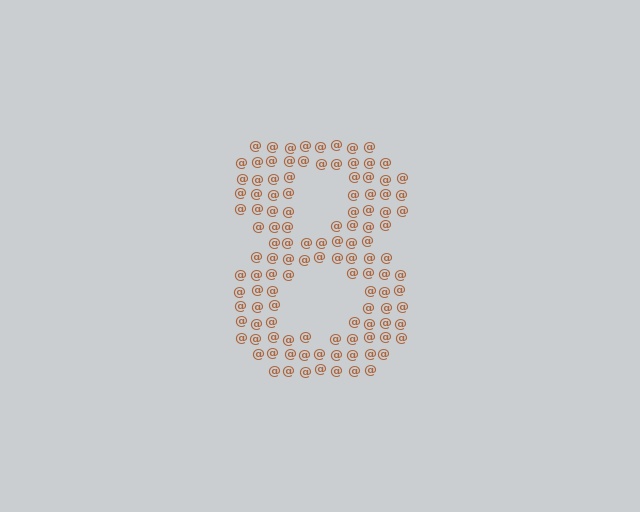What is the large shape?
The large shape is the digit 8.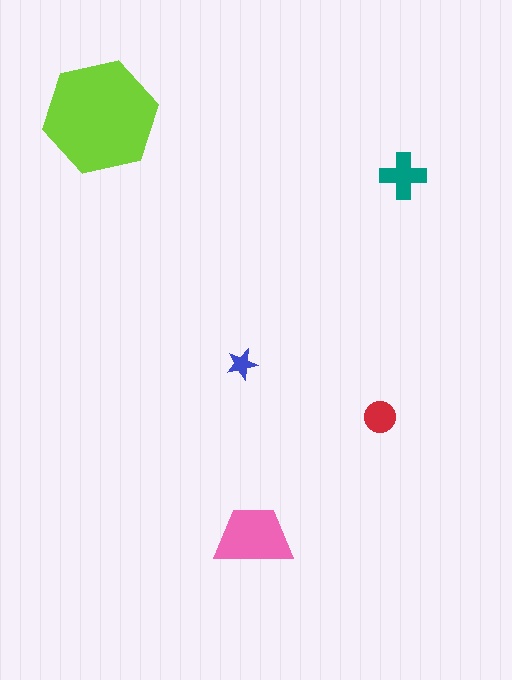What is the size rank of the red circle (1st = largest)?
4th.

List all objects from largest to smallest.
The lime hexagon, the pink trapezoid, the teal cross, the red circle, the blue star.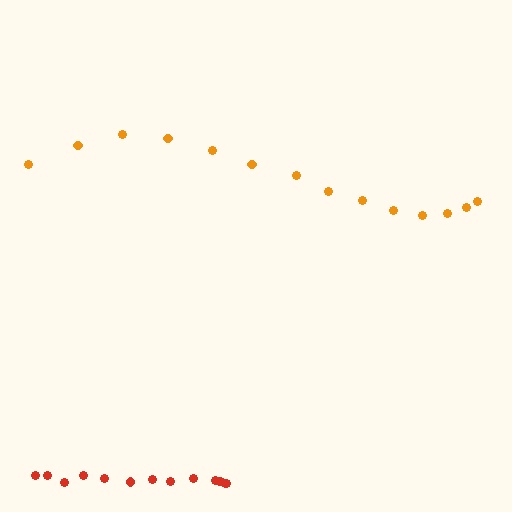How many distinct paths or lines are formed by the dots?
There are 2 distinct paths.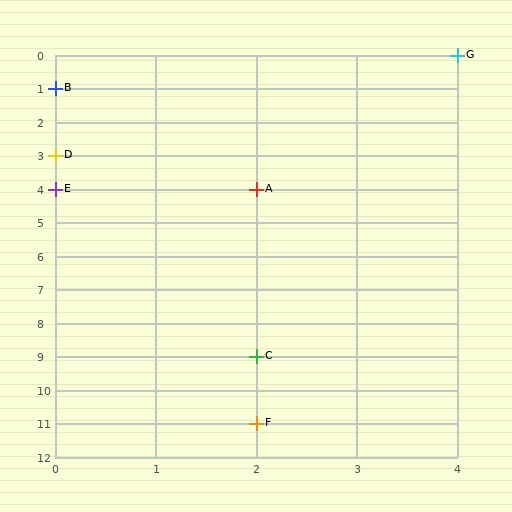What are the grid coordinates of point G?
Point G is at grid coordinates (4, 0).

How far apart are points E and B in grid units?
Points E and B are 3 rows apart.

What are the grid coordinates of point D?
Point D is at grid coordinates (0, 3).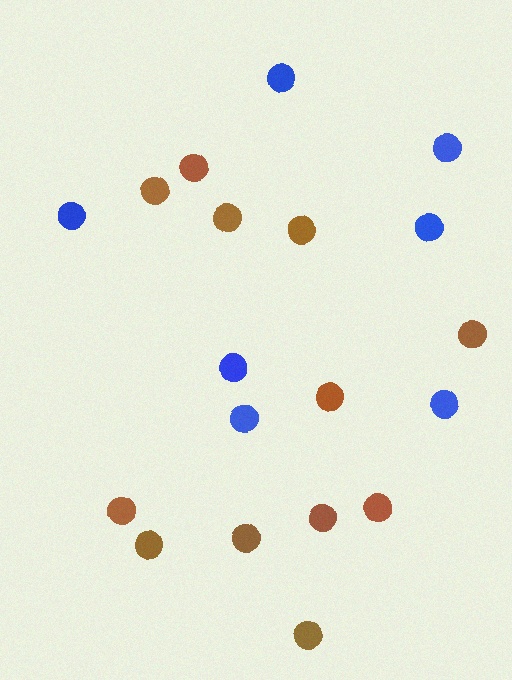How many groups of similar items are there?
There are 2 groups: one group of brown circles (12) and one group of blue circles (7).